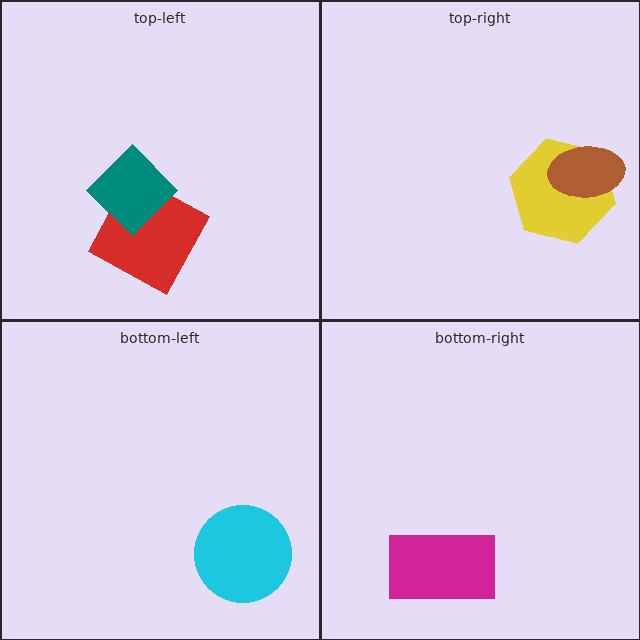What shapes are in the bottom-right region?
The magenta rectangle.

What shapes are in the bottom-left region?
The cyan circle.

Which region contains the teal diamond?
The top-left region.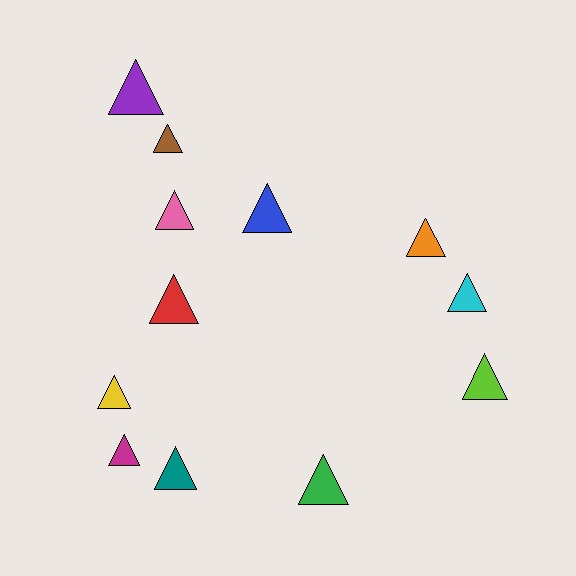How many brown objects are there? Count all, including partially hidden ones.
There is 1 brown object.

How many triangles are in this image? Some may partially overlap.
There are 12 triangles.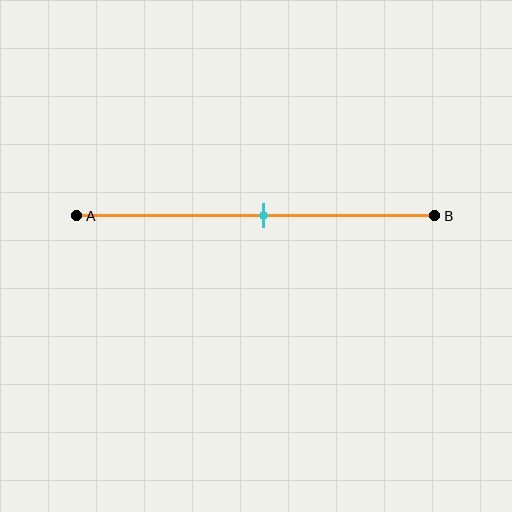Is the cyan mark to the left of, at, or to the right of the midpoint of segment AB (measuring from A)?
The cyan mark is approximately at the midpoint of segment AB.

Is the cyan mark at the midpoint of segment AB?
Yes, the mark is approximately at the midpoint.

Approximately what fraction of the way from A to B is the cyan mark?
The cyan mark is approximately 50% of the way from A to B.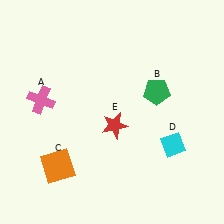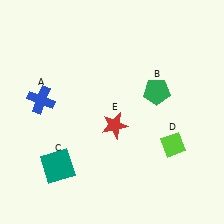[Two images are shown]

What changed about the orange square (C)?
In Image 1, C is orange. In Image 2, it changed to teal.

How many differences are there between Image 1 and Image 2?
There are 3 differences between the two images.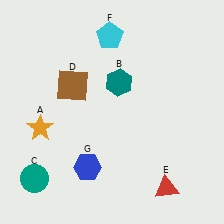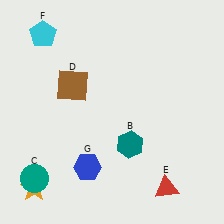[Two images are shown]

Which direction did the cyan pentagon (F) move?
The cyan pentagon (F) moved left.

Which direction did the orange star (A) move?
The orange star (A) moved down.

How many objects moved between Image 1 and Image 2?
3 objects moved between the two images.